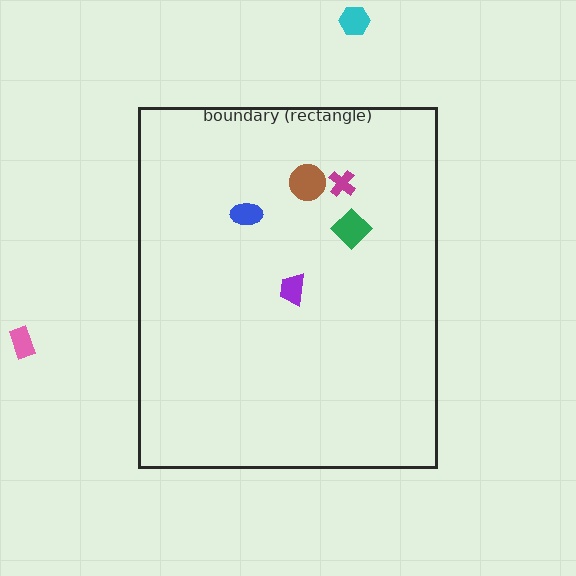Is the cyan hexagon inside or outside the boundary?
Outside.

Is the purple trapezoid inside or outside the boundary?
Inside.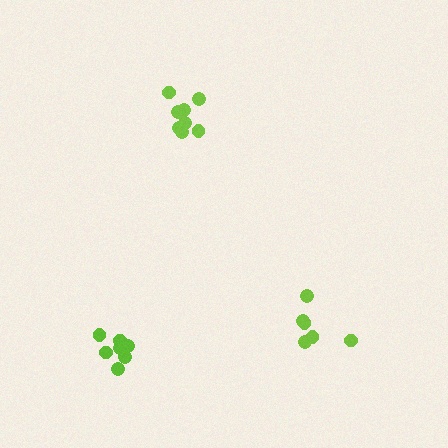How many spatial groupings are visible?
There are 3 spatial groupings.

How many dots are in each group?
Group 1: 6 dots, Group 2: 8 dots, Group 3: 7 dots (21 total).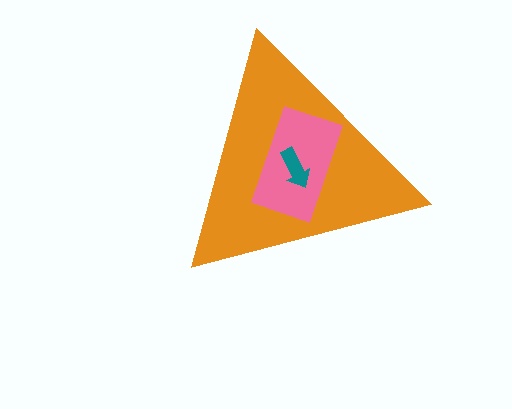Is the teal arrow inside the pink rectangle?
Yes.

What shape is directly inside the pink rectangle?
The teal arrow.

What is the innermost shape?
The teal arrow.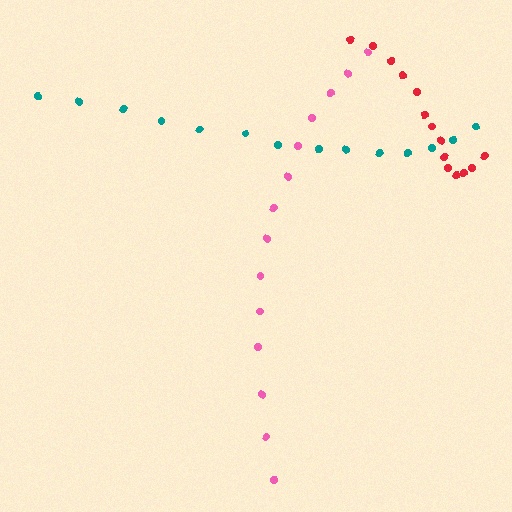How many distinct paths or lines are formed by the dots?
There are 3 distinct paths.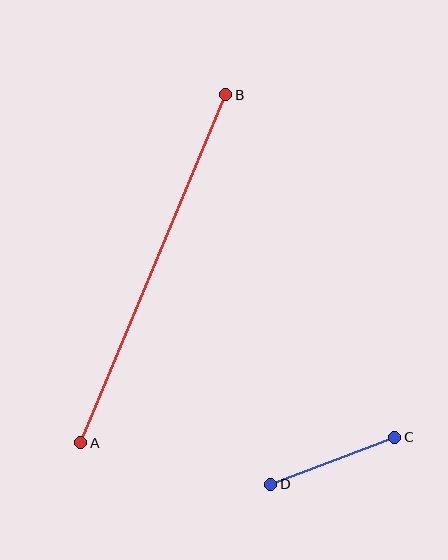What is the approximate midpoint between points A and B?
The midpoint is at approximately (153, 269) pixels.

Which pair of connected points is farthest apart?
Points A and B are farthest apart.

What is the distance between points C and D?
The distance is approximately 132 pixels.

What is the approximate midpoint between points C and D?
The midpoint is at approximately (333, 461) pixels.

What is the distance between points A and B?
The distance is approximately 377 pixels.